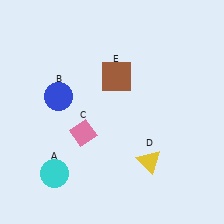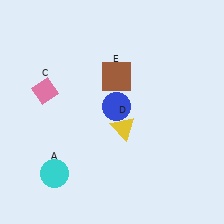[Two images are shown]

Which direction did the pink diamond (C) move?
The pink diamond (C) moved up.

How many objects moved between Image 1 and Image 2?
3 objects moved between the two images.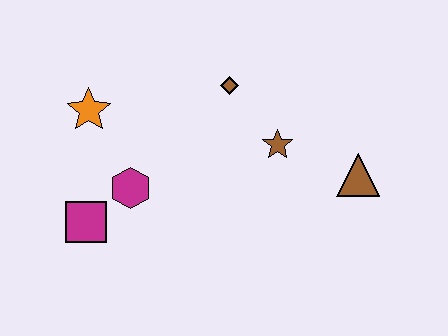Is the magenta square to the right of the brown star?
No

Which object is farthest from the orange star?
The brown triangle is farthest from the orange star.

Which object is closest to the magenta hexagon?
The magenta square is closest to the magenta hexagon.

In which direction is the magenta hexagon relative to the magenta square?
The magenta hexagon is to the right of the magenta square.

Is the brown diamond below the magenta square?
No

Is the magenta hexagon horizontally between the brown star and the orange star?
Yes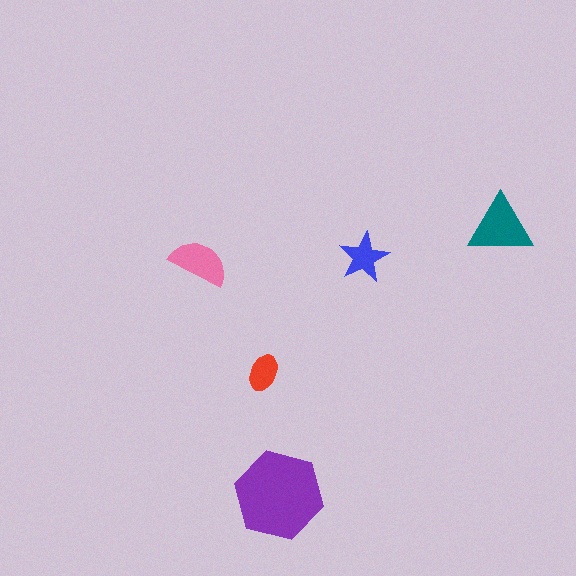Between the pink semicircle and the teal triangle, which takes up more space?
The teal triangle.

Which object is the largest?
The purple hexagon.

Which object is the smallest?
The red ellipse.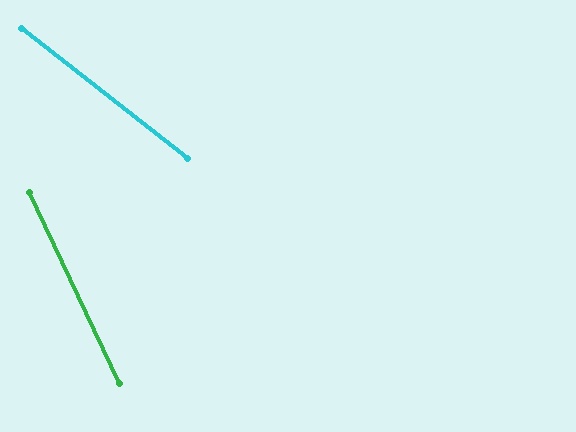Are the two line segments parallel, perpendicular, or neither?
Neither parallel nor perpendicular — they differ by about 27°.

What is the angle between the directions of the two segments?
Approximately 27 degrees.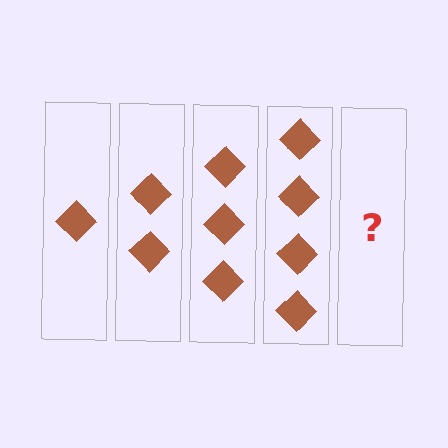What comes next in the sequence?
The next element should be 5 diamonds.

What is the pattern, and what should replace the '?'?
The pattern is that each step adds one more diamond. The '?' should be 5 diamonds.